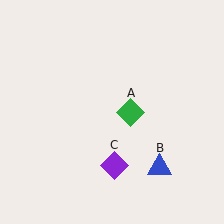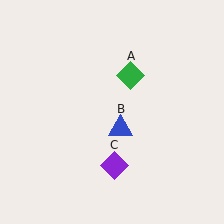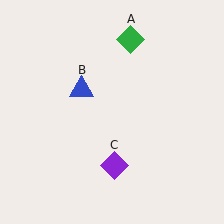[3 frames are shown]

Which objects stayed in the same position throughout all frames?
Purple diamond (object C) remained stationary.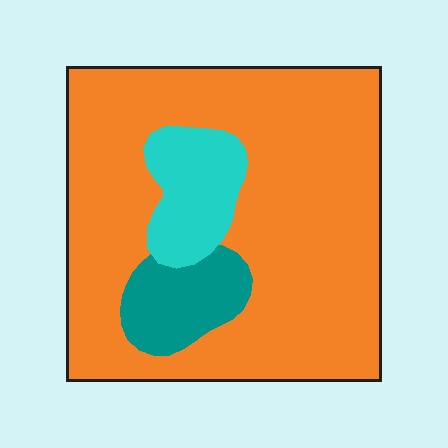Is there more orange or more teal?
Orange.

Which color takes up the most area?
Orange, at roughly 80%.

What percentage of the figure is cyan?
Cyan takes up less than a quarter of the figure.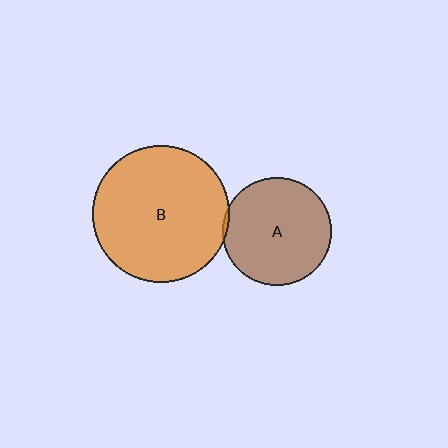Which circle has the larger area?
Circle B (orange).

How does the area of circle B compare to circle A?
Approximately 1.6 times.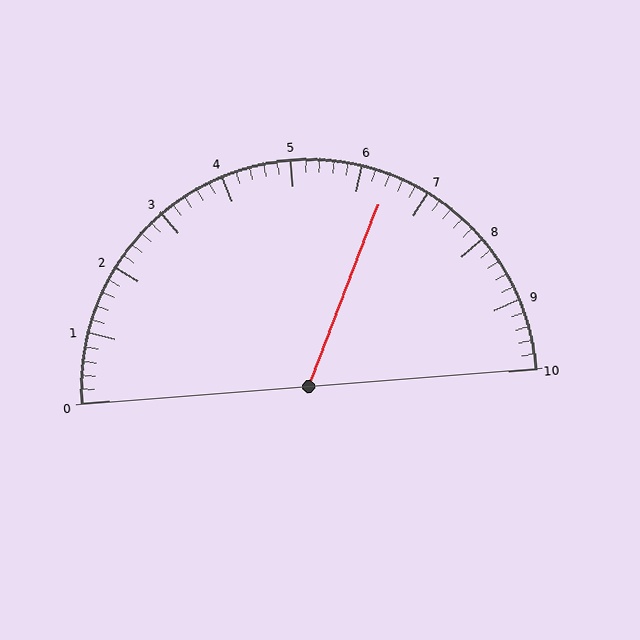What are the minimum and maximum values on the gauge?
The gauge ranges from 0 to 10.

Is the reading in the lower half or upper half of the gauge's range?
The reading is in the upper half of the range (0 to 10).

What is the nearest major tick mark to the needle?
The nearest major tick mark is 6.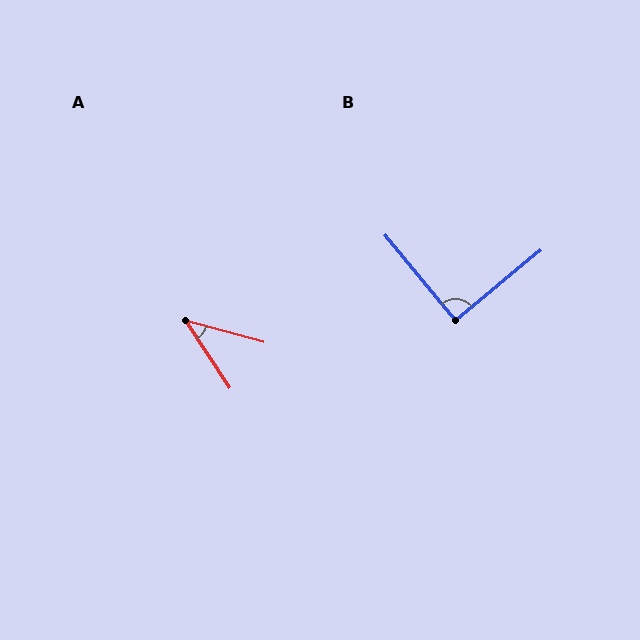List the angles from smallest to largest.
A (42°), B (90°).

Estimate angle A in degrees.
Approximately 42 degrees.